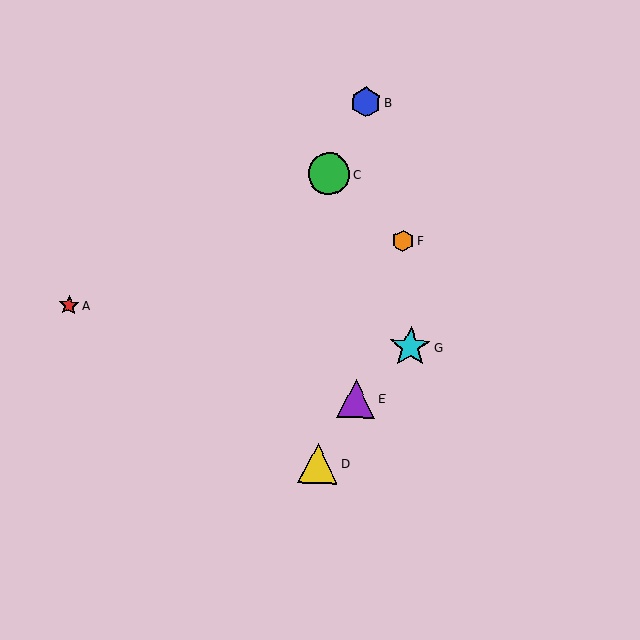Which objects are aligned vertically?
Objects B, E are aligned vertically.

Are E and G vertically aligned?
No, E is at x≈356 and G is at x≈410.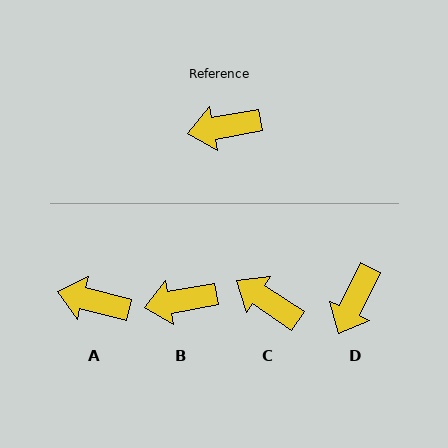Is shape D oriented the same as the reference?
No, it is off by about 54 degrees.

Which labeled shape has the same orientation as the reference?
B.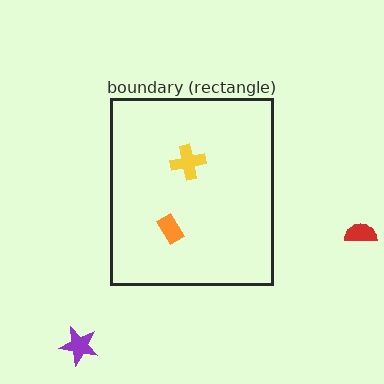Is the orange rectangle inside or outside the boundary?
Inside.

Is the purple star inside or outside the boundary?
Outside.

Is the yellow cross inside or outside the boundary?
Inside.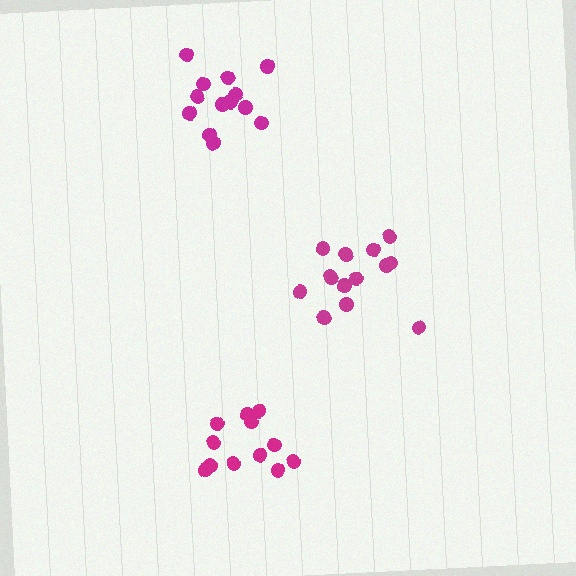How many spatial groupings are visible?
There are 3 spatial groupings.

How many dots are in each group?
Group 1: 15 dots, Group 2: 14 dots, Group 3: 12 dots (41 total).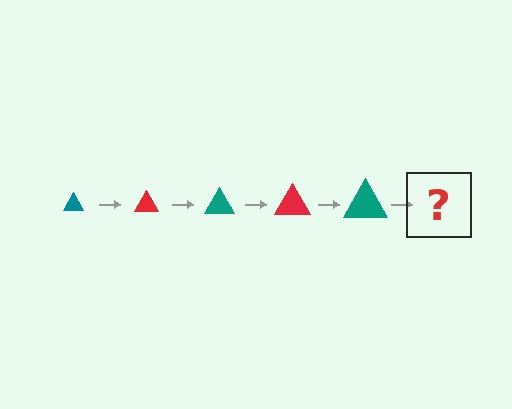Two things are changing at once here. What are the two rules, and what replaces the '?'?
The two rules are that the triangle grows larger each step and the color cycles through teal and red. The '?' should be a red triangle, larger than the previous one.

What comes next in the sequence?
The next element should be a red triangle, larger than the previous one.